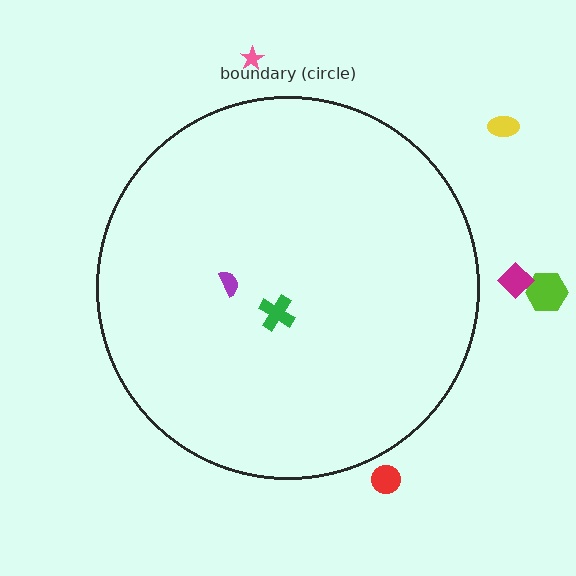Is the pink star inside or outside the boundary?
Outside.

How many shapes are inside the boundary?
2 inside, 5 outside.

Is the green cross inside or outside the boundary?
Inside.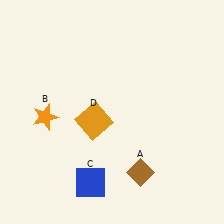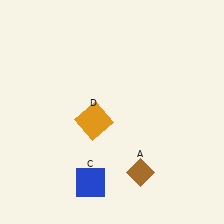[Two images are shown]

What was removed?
The orange star (B) was removed in Image 2.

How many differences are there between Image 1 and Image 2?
There is 1 difference between the two images.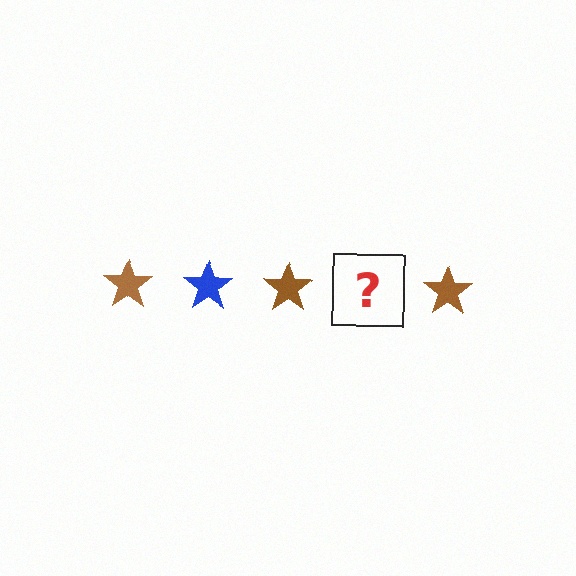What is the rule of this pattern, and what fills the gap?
The rule is that the pattern cycles through brown, blue stars. The gap should be filled with a blue star.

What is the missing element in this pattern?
The missing element is a blue star.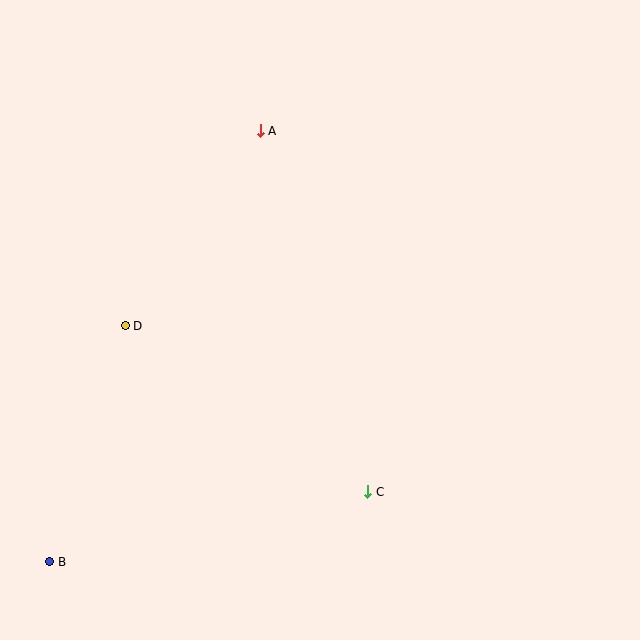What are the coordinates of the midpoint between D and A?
The midpoint between D and A is at (193, 228).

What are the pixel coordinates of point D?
Point D is at (125, 326).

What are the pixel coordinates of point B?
Point B is at (50, 562).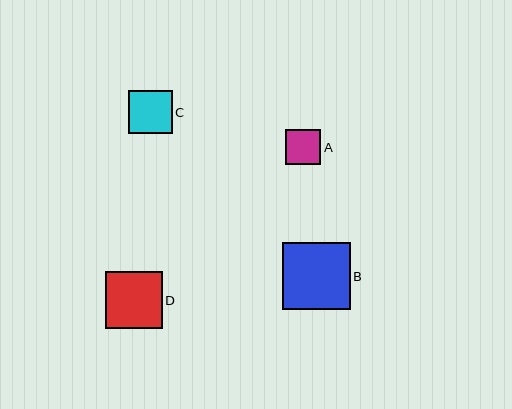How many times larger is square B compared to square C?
Square B is approximately 1.6 times the size of square C.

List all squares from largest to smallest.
From largest to smallest: B, D, C, A.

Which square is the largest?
Square B is the largest with a size of approximately 68 pixels.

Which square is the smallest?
Square A is the smallest with a size of approximately 35 pixels.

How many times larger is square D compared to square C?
Square D is approximately 1.3 times the size of square C.